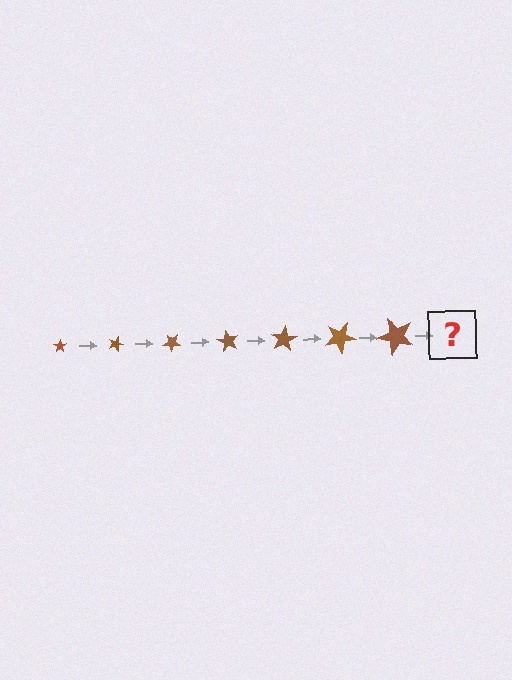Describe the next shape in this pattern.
It should be a star, larger than the previous one and rotated 140 degrees from the start.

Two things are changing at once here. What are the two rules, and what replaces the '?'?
The two rules are that the star grows larger each step and it rotates 20 degrees each step. The '?' should be a star, larger than the previous one and rotated 140 degrees from the start.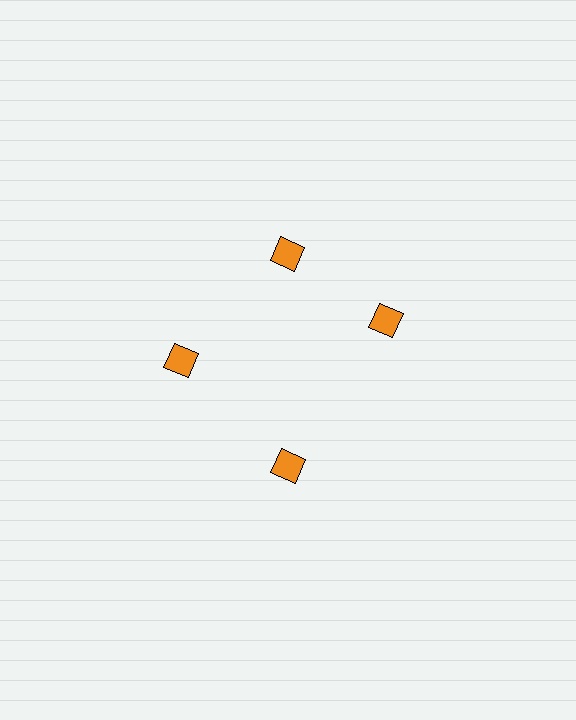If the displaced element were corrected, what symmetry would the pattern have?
It would have 4-fold rotational symmetry — the pattern would map onto itself every 90 degrees.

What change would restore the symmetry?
The symmetry would be restored by rotating it back into even spacing with its neighbors so that all 4 squares sit at equal angles and equal distance from the center.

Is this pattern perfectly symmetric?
No. The 4 orange squares are arranged in a ring, but one element near the 3 o'clock position is rotated out of alignment along the ring, breaking the 4-fold rotational symmetry.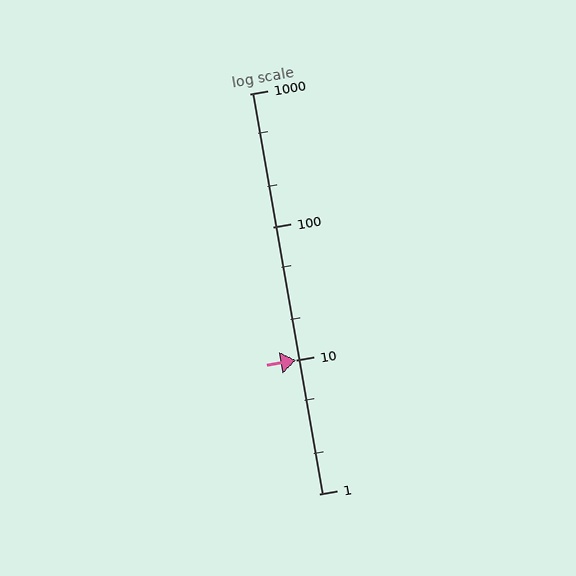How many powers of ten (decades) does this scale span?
The scale spans 3 decades, from 1 to 1000.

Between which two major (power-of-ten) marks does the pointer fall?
The pointer is between 10 and 100.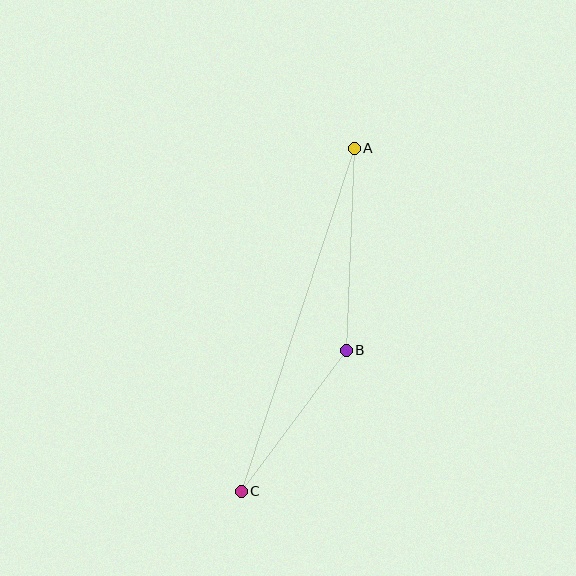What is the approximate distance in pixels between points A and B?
The distance between A and B is approximately 202 pixels.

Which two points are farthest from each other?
Points A and C are farthest from each other.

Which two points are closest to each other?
Points B and C are closest to each other.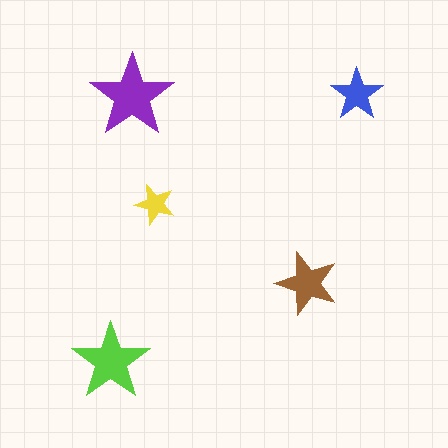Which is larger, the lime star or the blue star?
The lime one.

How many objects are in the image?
There are 5 objects in the image.